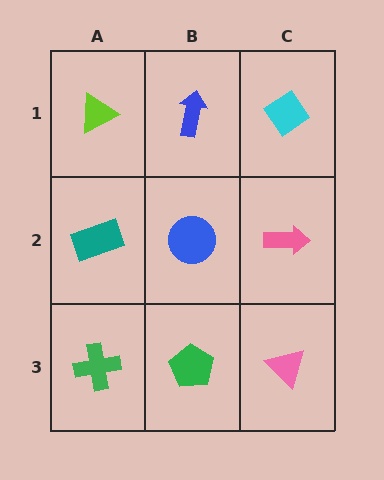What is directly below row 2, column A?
A green cross.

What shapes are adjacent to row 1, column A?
A teal rectangle (row 2, column A), a blue arrow (row 1, column B).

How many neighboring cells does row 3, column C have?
2.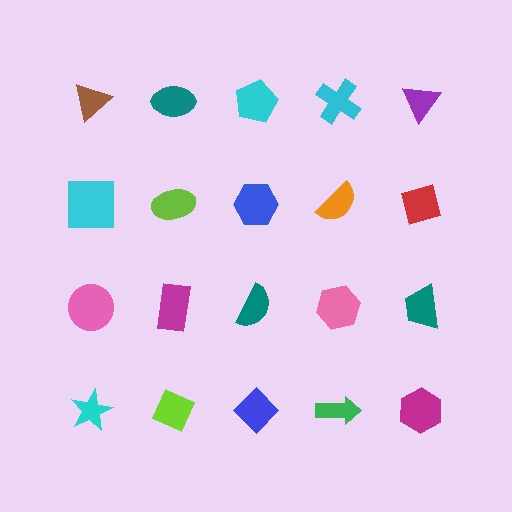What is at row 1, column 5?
A purple triangle.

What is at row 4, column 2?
A lime diamond.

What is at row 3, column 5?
A teal trapezoid.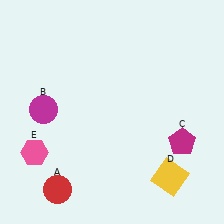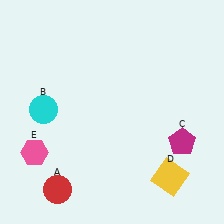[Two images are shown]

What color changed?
The circle (B) changed from magenta in Image 1 to cyan in Image 2.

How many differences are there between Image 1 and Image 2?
There is 1 difference between the two images.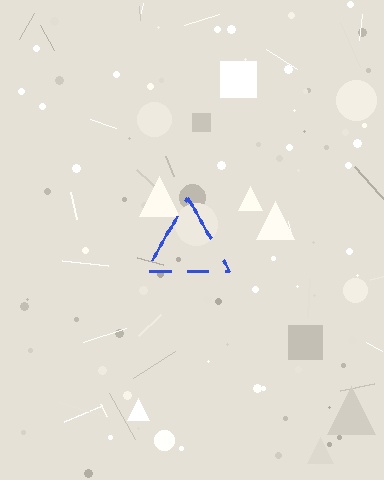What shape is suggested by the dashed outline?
The dashed outline suggests a triangle.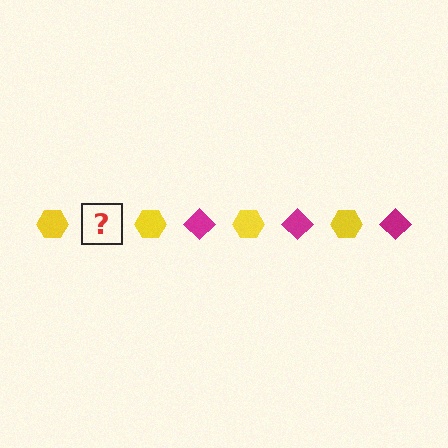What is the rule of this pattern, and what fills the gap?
The rule is that the pattern alternates between yellow hexagon and magenta diamond. The gap should be filled with a magenta diamond.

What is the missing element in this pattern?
The missing element is a magenta diamond.